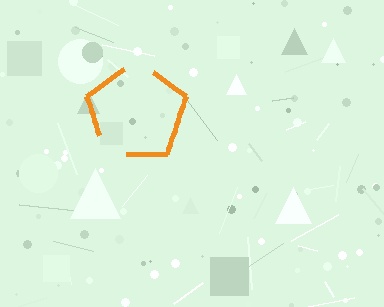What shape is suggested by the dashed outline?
The dashed outline suggests a pentagon.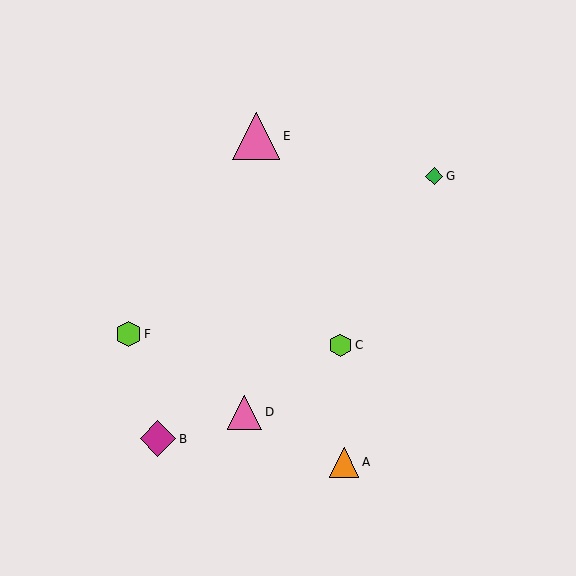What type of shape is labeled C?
Shape C is a lime hexagon.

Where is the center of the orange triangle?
The center of the orange triangle is at (344, 462).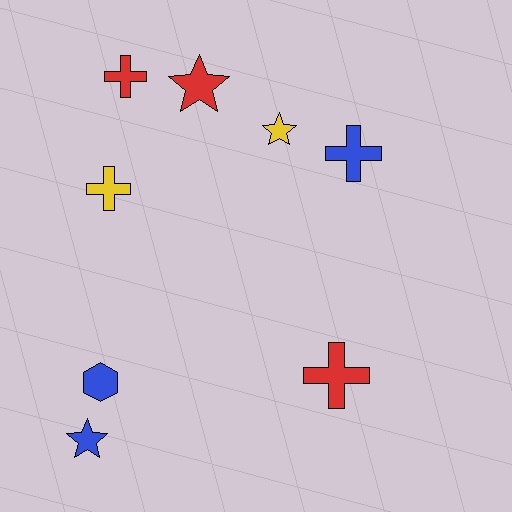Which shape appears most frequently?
Cross, with 4 objects.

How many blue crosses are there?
There is 1 blue cross.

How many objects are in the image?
There are 8 objects.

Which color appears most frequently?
Blue, with 3 objects.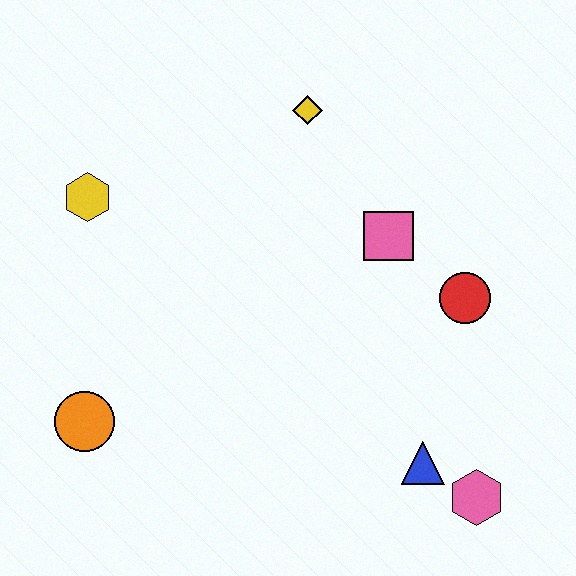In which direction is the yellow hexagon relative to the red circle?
The yellow hexagon is to the left of the red circle.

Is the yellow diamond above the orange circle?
Yes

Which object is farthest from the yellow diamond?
The pink hexagon is farthest from the yellow diamond.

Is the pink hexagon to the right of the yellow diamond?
Yes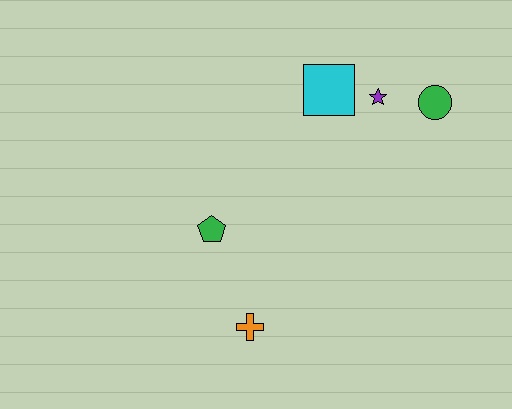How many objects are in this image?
There are 5 objects.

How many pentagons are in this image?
There is 1 pentagon.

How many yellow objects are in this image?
There are no yellow objects.